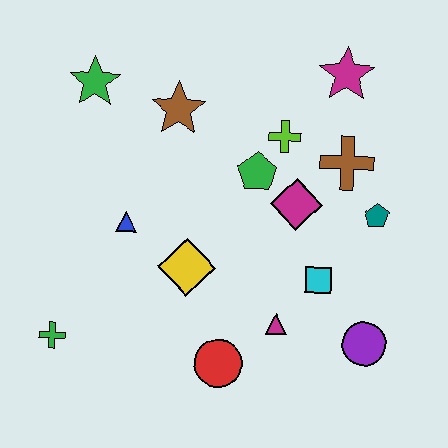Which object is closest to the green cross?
The blue triangle is closest to the green cross.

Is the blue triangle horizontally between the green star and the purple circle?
Yes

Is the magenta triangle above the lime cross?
No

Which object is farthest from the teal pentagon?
The green cross is farthest from the teal pentagon.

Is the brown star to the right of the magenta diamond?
No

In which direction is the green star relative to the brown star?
The green star is to the left of the brown star.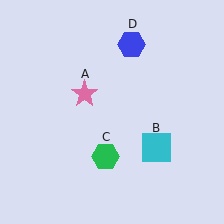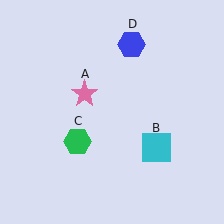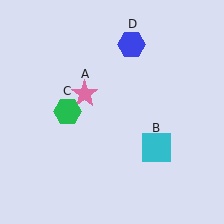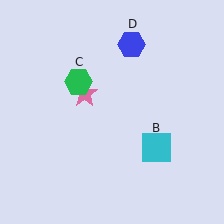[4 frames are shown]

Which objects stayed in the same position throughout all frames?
Pink star (object A) and cyan square (object B) and blue hexagon (object D) remained stationary.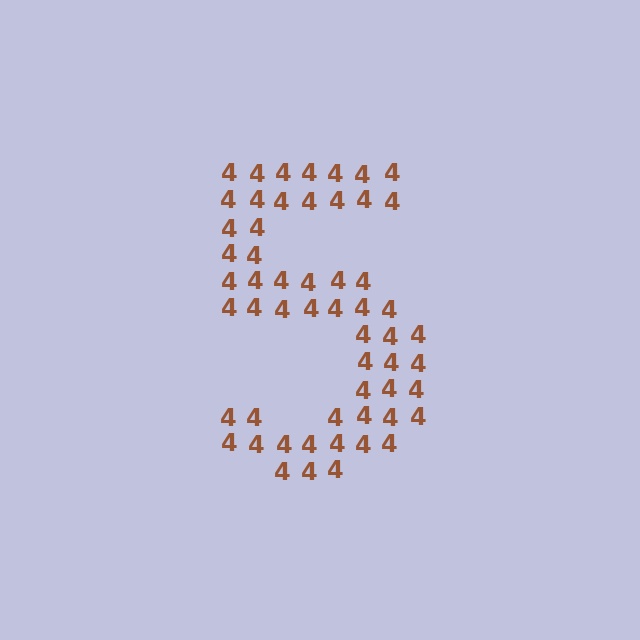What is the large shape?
The large shape is the digit 5.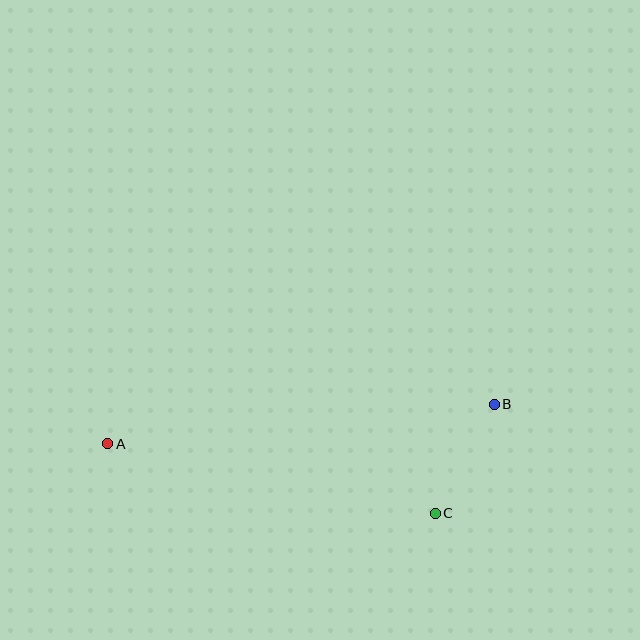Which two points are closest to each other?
Points B and C are closest to each other.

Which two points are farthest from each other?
Points A and B are farthest from each other.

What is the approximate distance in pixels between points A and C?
The distance between A and C is approximately 335 pixels.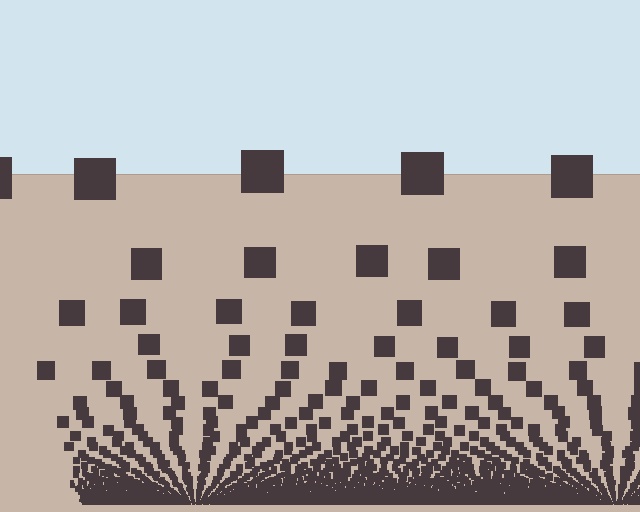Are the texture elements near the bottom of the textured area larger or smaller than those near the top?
Smaller. The gradient is inverted — elements near the bottom are smaller and denser.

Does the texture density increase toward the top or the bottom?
Density increases toward the bottom.